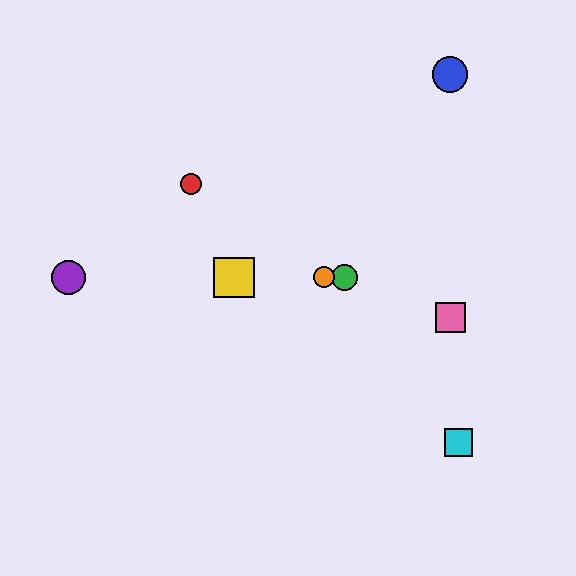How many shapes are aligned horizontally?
4 shapes (the green circle, the yellow square, the purple circle, the orange circle) are aligned horizontally.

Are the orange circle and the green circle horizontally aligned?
Yes, both are at y≈277.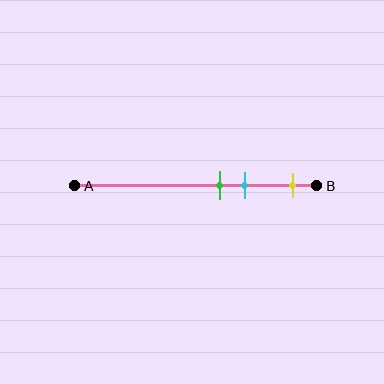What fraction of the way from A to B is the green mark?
The green mark is approximately 60% (0.6) of the way from A to B.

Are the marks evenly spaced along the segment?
No, the marks are not evenly spaced.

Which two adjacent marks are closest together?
The green and cyan marks are the closest adjacent pair.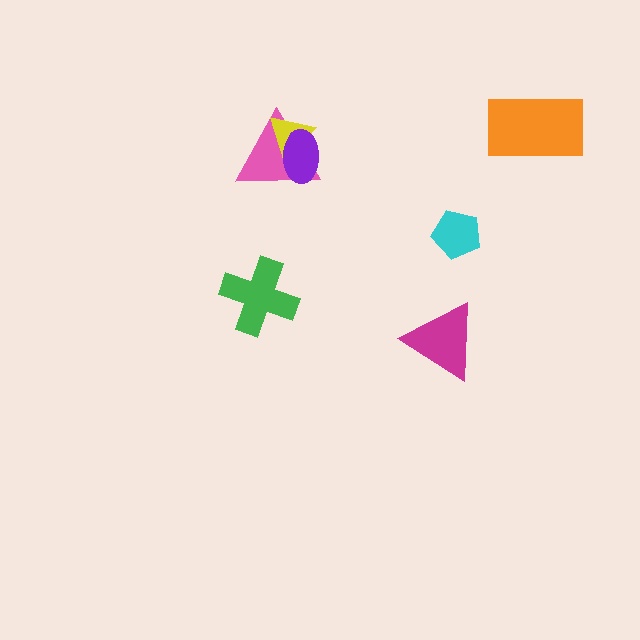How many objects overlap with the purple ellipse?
2 objects overlap with the purple ellipse.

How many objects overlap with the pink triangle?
2 objects overlap with the pink triangle.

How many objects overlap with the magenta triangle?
0 objects overlap with the magenta triangle.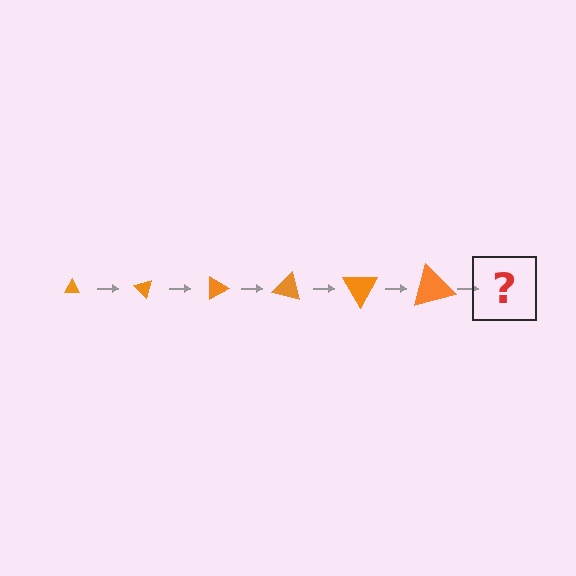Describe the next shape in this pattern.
It should be a triangle, larger than the previous one and rotated 270 degrees from the start.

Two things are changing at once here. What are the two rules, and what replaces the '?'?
The two rules are that the triangle grows larger each step and it rotates 45 degrees each step. The '?' should be a triangle, larger than the previous one and rotated 270 degrees from the start.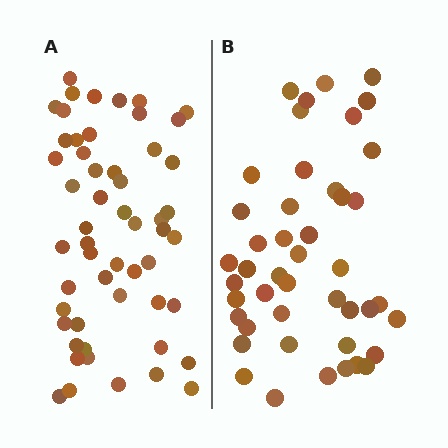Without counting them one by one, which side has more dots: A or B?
Region A (the left region) has more dots.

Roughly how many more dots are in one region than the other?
Region A has roughly 8 or so more dots than region B.